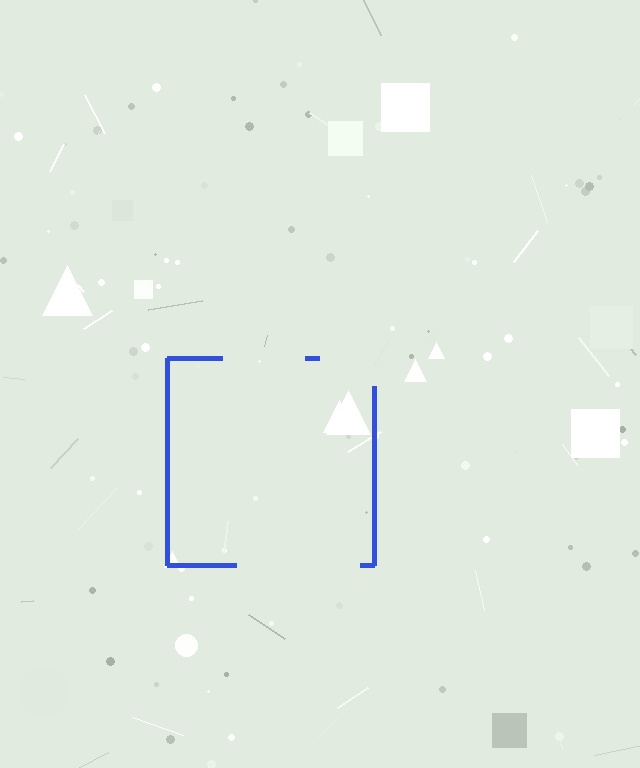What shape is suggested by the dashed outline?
The dashed outline suggests a square.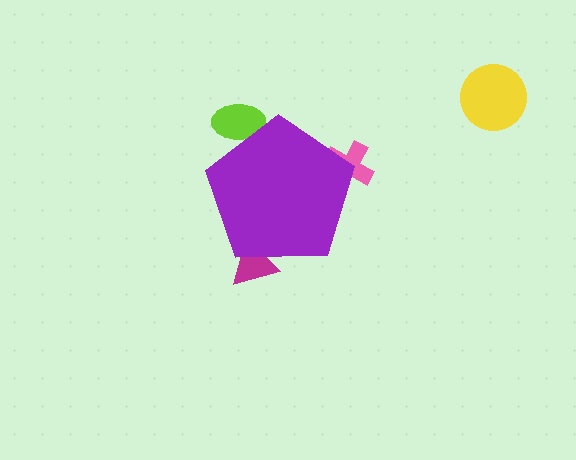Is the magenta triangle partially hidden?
Yes, the magenta triangle is partially hidden behind the purple pentagon.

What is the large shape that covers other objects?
A purple pentagon.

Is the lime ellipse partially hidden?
Yes, the lime ellipse is partially hidden behind the purple pentagon.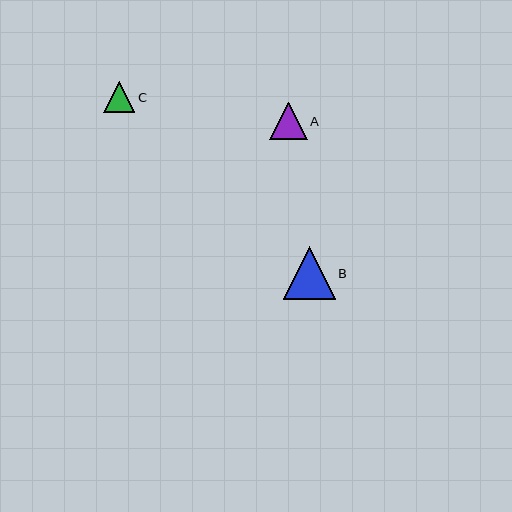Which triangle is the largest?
Triangle B is the largest with a size of approximately 52 pixels.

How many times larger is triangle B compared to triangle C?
Triangle B is approximately 1.7 times the size of triangle C.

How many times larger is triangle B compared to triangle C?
Triangle B is approximately 1.7 times the size of triangle C.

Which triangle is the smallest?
Triangle C is the smallest with a size of approximately 31 pixels.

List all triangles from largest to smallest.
From largest to smallest: B, A, C.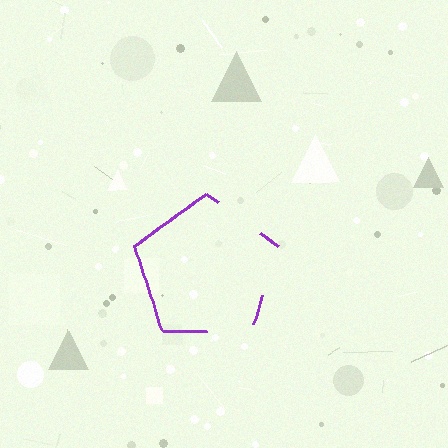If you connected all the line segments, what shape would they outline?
They would outline a pentagon.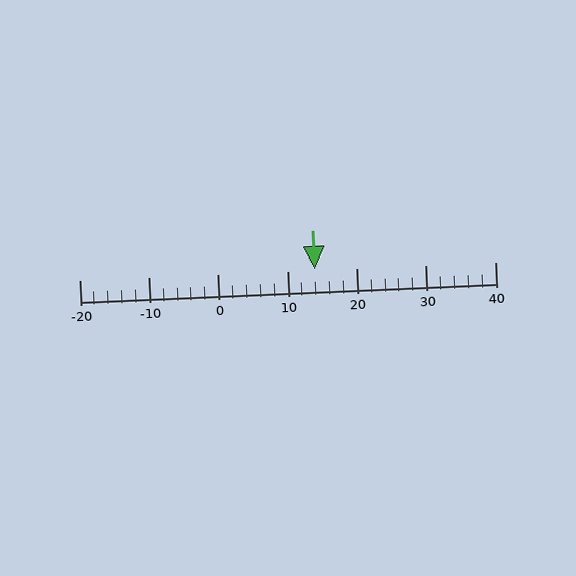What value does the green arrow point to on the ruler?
The green arrow points to approximately 14.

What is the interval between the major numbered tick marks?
The major tick marks are spaced 10 units apart.